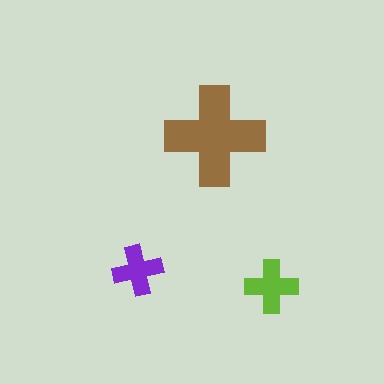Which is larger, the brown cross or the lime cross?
The brown one.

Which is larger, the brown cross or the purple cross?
The brown one.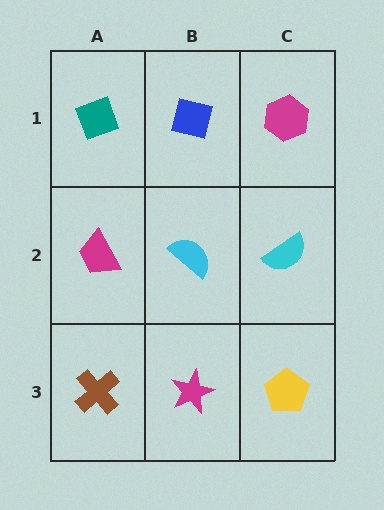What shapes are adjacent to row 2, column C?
A magenta hexagon (row 1, column C), a yellow pentagon (row 3, column C), a cyan semicircle (row 2, column B).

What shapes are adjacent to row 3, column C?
A cyan semicircle (row 2, column C), a magenta star (row 3, column B).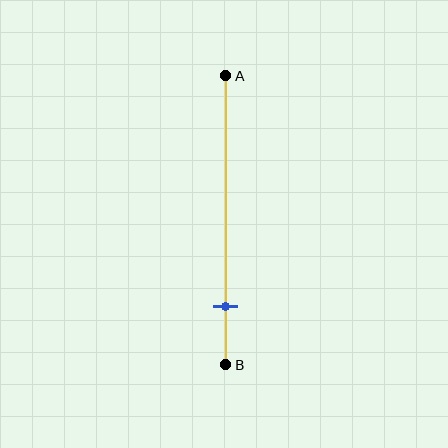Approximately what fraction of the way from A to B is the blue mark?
The blue mark is approximately 80% of the way from A to B.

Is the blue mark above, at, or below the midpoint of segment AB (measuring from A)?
The blue mark is below the midpoint of segment AB.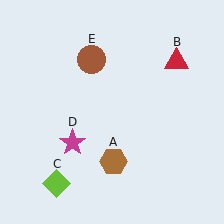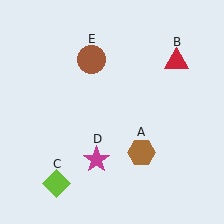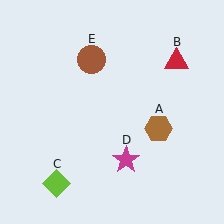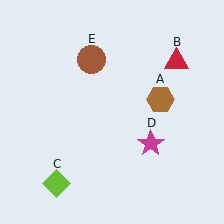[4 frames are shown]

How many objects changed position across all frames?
2 objects changed position: brown hexagon (object A), magenta star (object D).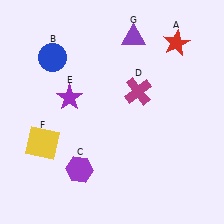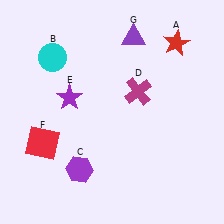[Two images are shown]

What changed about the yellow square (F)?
In Image 1, F is yellow. In Image 2, it changed to red.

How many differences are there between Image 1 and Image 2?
There are 2 differences between the two images.